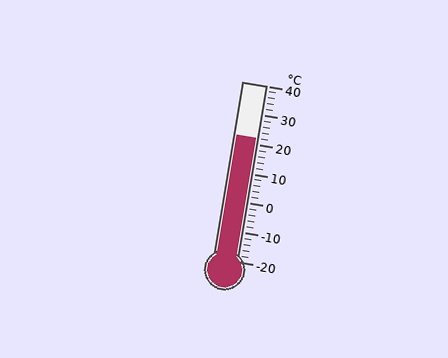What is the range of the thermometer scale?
The thermometer scale ranges from -20°C to 40°C.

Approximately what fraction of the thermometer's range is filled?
The thermometer is filled to approximately 70% of its range.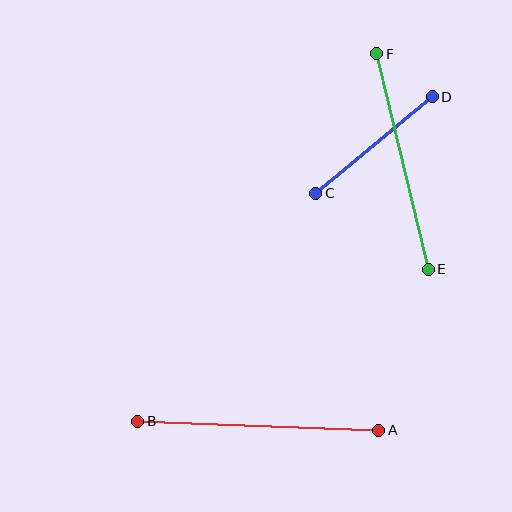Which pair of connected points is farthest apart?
Points A and B are farthest apart.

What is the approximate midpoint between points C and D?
The midpoint is at approximately (374, 145) pixels.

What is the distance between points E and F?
The distance is approximately 222 pixels.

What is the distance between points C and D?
The distance is approximately 151 pixels.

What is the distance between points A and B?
The distance is approximately 241 pixels.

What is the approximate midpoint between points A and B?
The midpoint is at approximately (258, 426) pixels.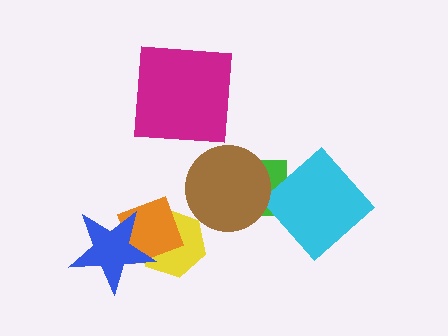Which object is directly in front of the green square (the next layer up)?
The cyan diamond is directly in front of the green square.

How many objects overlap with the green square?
2 objects overlap with the green square.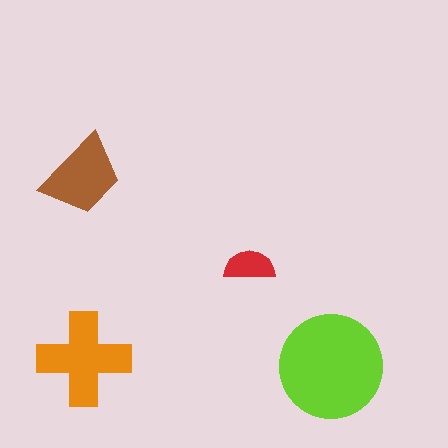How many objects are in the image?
There are 4 objects in the image.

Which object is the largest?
The lime circle.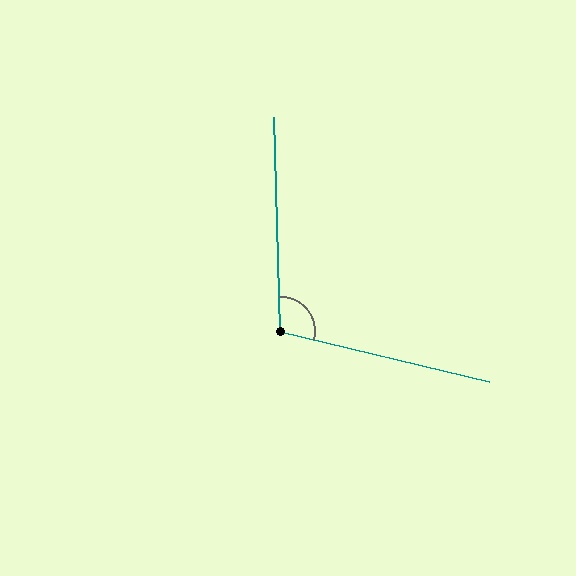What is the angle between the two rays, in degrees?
Approximately 105 degrees.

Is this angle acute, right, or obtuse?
It is obtuse.